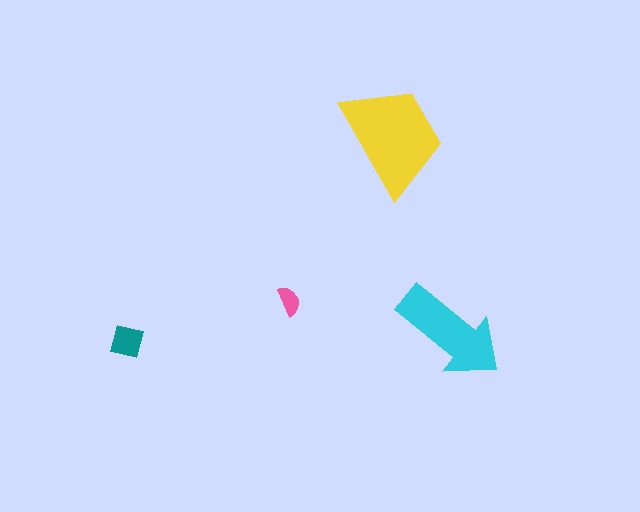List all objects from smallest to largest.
The pink semicircle, the teal square, the cyan arrow, the yellow trapezoid.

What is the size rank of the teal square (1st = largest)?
3rd.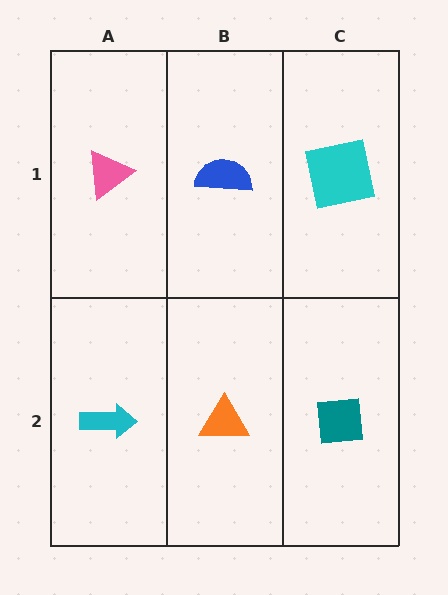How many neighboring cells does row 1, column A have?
2.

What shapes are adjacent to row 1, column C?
A teal square (row 2, column C), a blue semicircle (row 1, column B).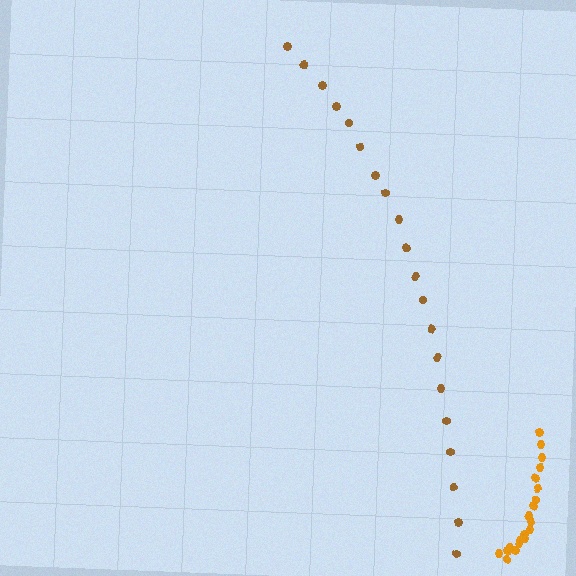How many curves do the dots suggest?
There are 2 distinct paths.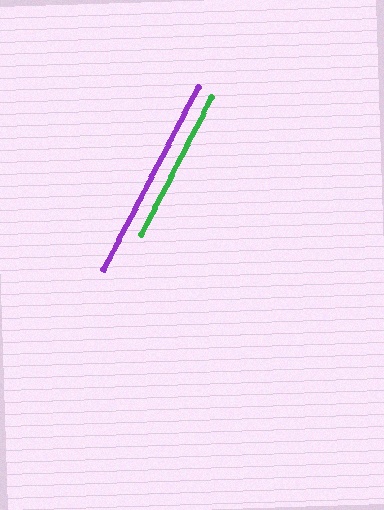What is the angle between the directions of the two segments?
Approximately 0 degrees.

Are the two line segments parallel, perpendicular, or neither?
Parallel — their directions differ by only 0.3°.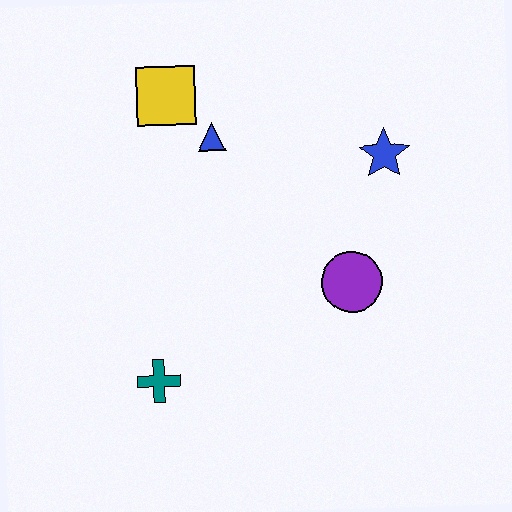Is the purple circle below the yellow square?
Yes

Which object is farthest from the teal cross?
The blue star is farthest from the teal cross.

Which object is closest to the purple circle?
The blue star is closest to the purple circle.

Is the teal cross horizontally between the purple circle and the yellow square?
No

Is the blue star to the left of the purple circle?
No